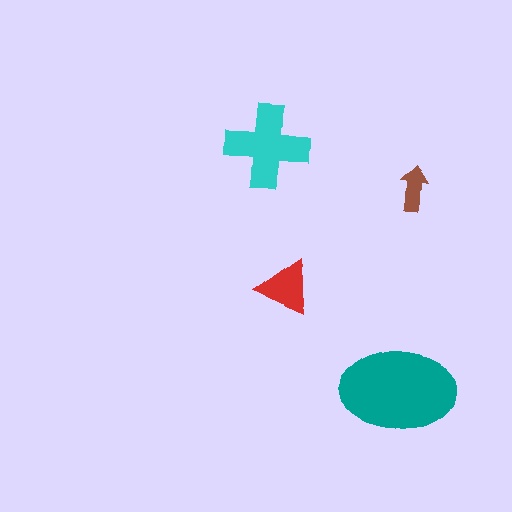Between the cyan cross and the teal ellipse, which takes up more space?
The teal ellipse.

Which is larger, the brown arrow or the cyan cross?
The cyan cross.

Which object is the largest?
The teal ellipse.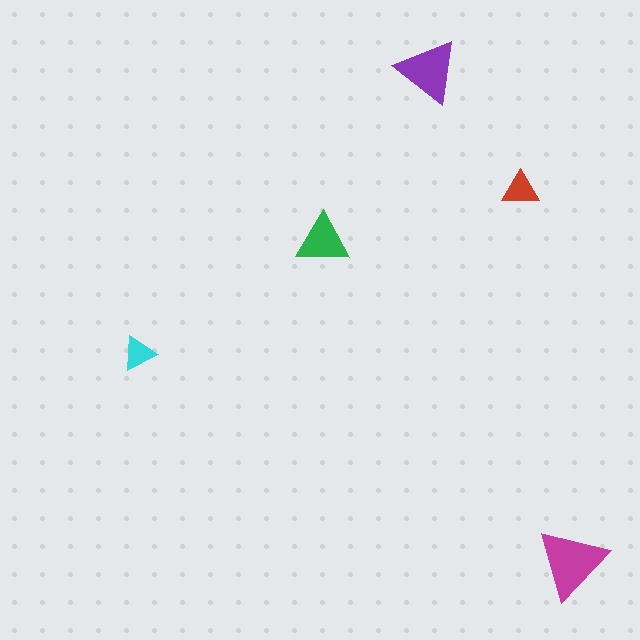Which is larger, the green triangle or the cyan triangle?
The green one.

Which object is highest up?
The purple triangle is topmost.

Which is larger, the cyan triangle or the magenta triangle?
The magenta one.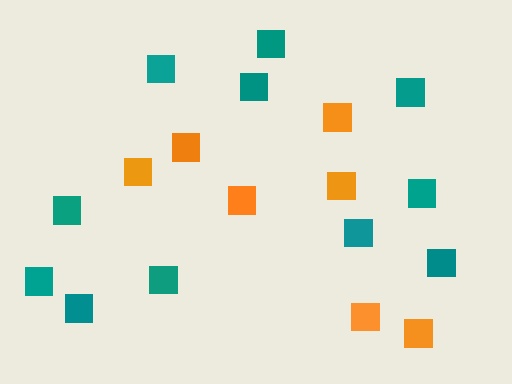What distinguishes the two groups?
There are 2 groups: one group of orange squares (7) and one group of teal squares (11).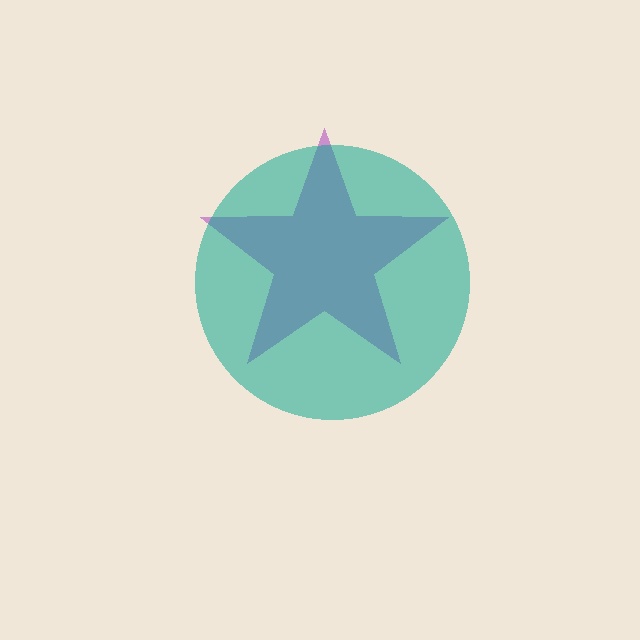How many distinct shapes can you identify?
There are 2 distinct shapes: a purple star, a teal circle.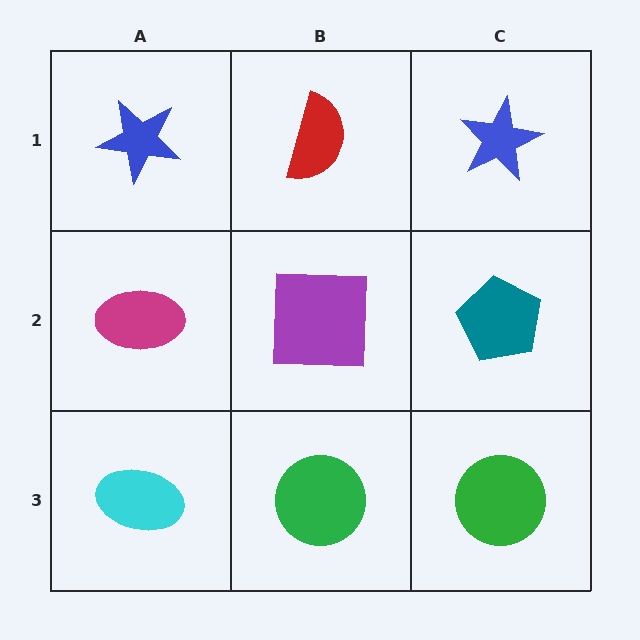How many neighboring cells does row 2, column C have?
3.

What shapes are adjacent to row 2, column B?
A red semicircle (row 1, column B), a green circle (row 3, column B), a magenta ellipse (row 2, column A), a teal pentagon (row 2, column C).